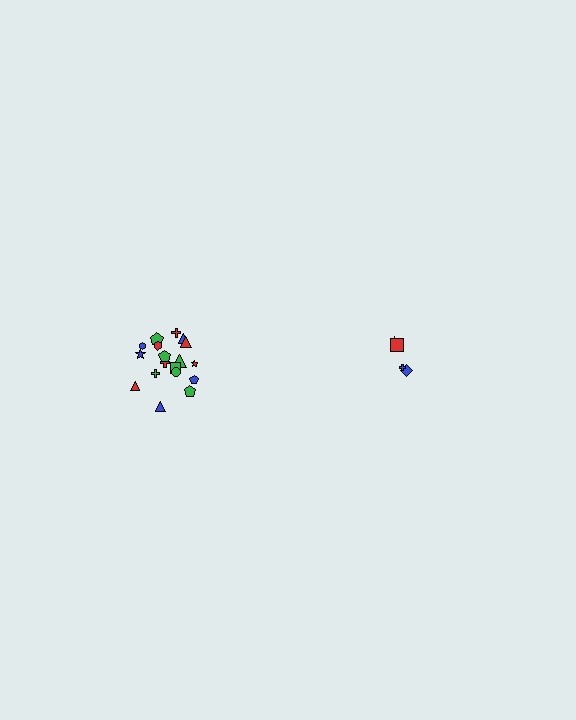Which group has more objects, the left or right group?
The left group.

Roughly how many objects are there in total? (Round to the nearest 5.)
Roughly 20 objects in total.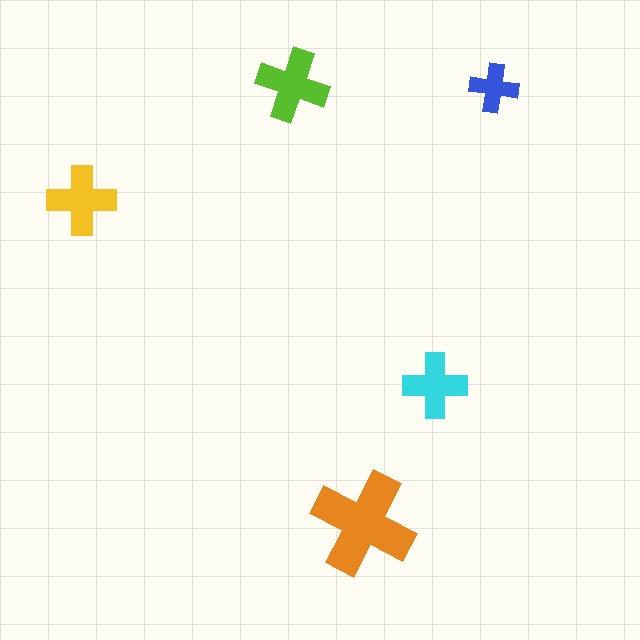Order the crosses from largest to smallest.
the orange one, the lime one, the yellow one, the cyan one, the blue one.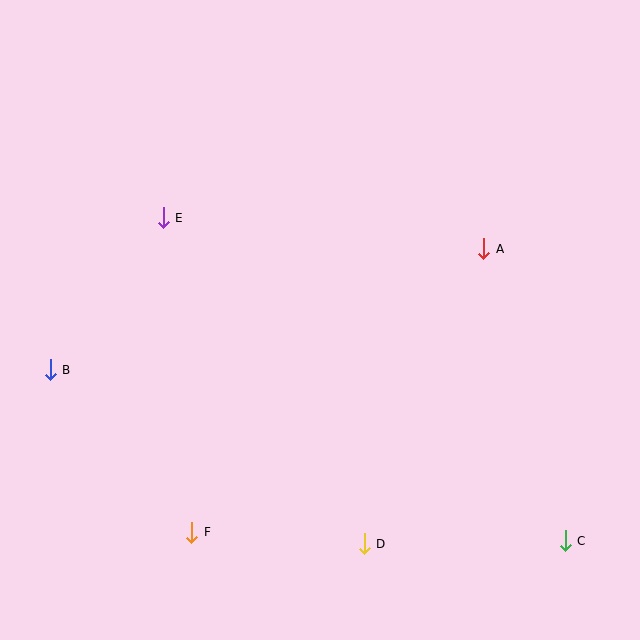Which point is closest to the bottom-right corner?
Point C is closest to the bottom-right corner.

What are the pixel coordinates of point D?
Point D is at (364, 544).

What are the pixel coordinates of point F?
Point F is at (192, 532).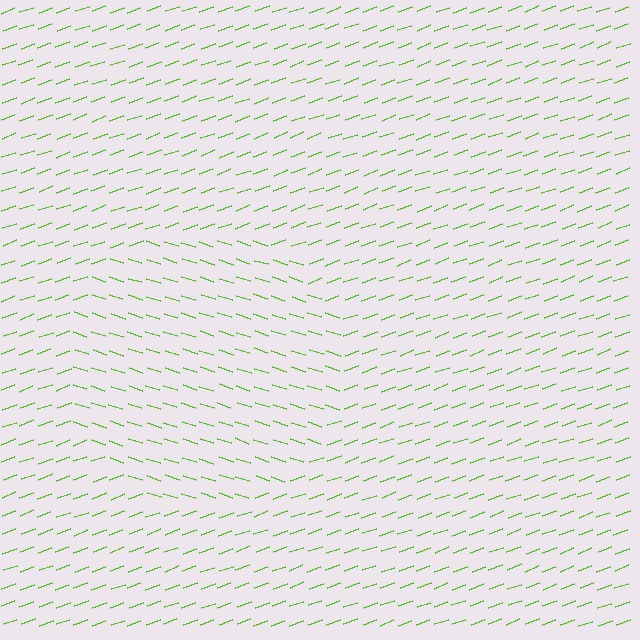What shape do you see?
I see a circle.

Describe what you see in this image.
The image is filled with small lime line segments. A circle region in the image has lines oriented differently from the surrounding lines, creating a visible texture boundary.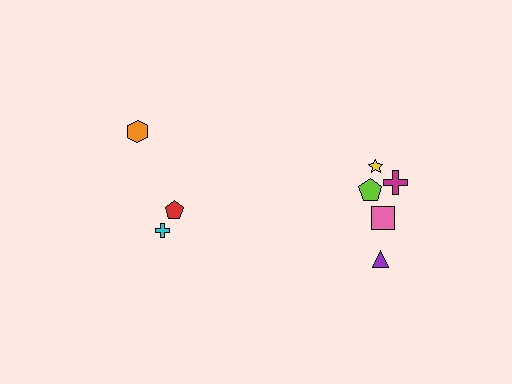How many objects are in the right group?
There are 5 objects.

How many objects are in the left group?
There are 3 objects.